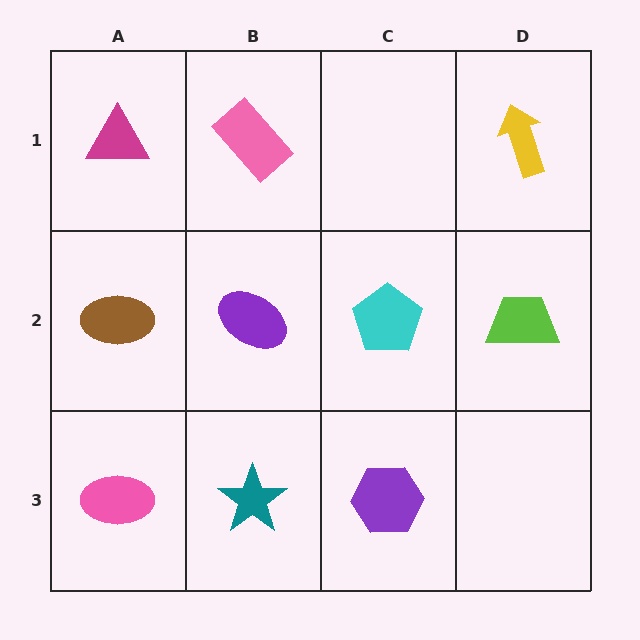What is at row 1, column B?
A pink rectangle.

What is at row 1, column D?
A yellow arrow.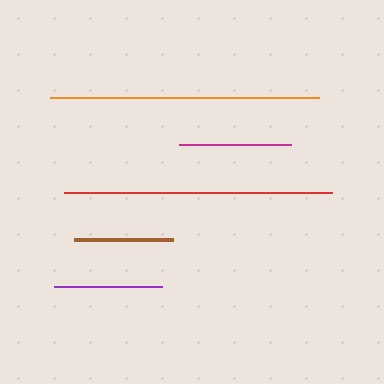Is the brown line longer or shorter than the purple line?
The purple line is longer than the brown line.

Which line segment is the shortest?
The brown line is the shortest at approximately 100 pixels.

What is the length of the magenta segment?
The magenta segment is approximately 112 pixels long.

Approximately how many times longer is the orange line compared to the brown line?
The orange line is approximately 2.7 times the length of the brown line.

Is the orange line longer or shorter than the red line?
The orange line is longer than the red line.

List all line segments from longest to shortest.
From longest to shortest: orange, red, magenta, purple, brown.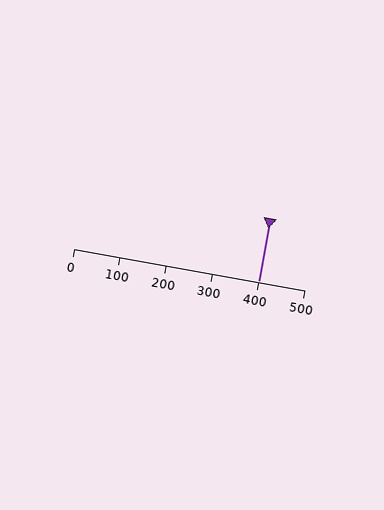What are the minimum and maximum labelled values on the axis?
The axis runs from 0 to 500.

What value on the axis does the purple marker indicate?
The marker indicates approximately 400.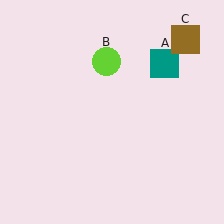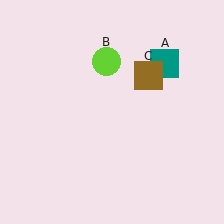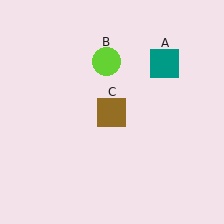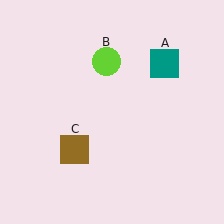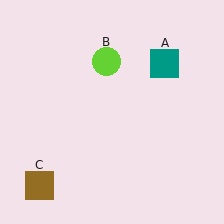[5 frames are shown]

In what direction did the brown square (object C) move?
The brown square (object C) moved down and to the left.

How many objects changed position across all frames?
1 object changed position: brown square (object C).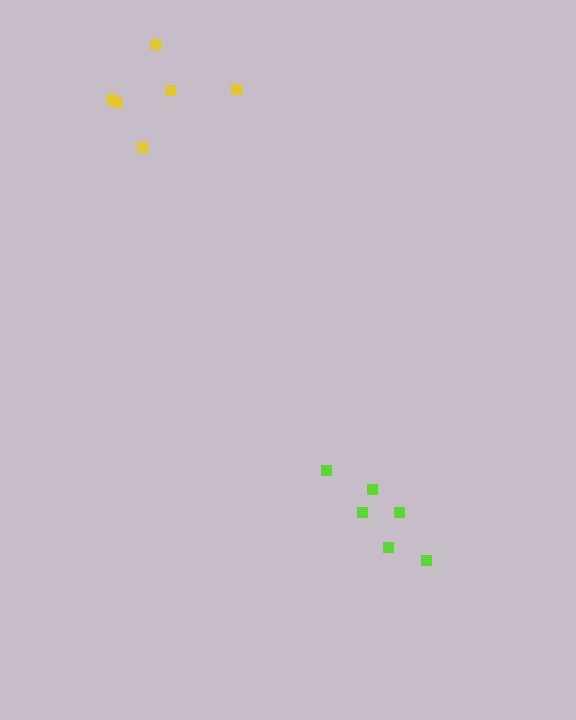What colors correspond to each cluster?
The clusters are colored: lime, yellow.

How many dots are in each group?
Group 1: 6 dots, Group 2: 6 dots (12 total).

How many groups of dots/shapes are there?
There are 2 groups.